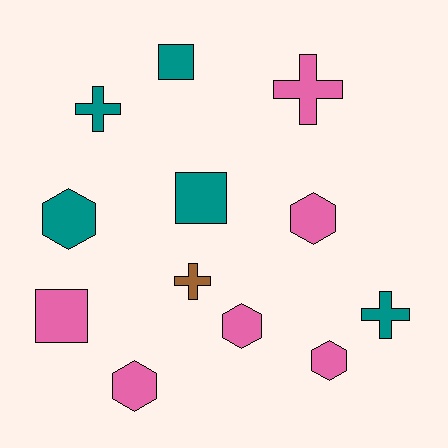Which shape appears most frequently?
Hexagon, with 5 objects.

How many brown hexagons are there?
There are no brown hexagons.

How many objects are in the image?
There are 12 objects.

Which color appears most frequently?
Pink, with 6 objects.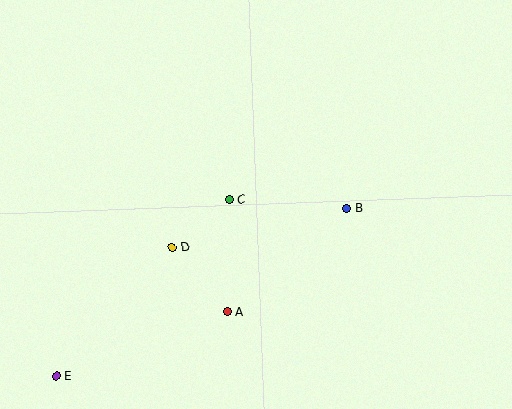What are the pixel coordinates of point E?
Point E is at (57, 376).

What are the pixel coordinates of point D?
Point D is at (172, 247).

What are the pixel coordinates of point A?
Point A is at (227, 312).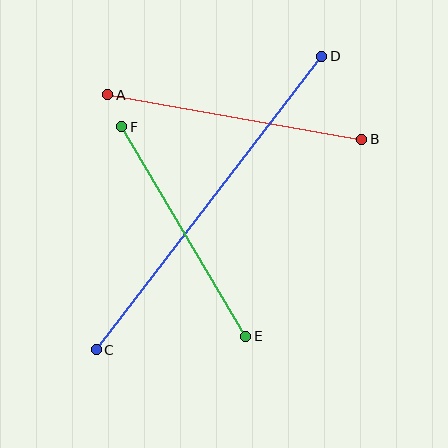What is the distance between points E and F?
The distance is approximately 244 pixels.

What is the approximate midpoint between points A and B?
The midpoint is at approximately (235, 117) pixels.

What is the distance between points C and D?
The distance is approximately 370 pixels.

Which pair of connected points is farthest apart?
Points C and D are farthest apart.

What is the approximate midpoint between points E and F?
The midpoint is at approximately (184, 232) pixels.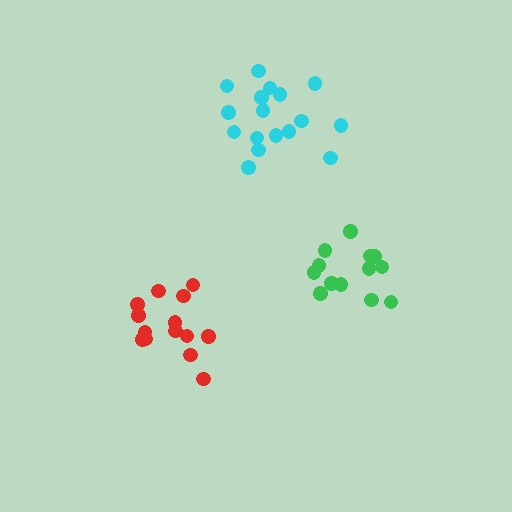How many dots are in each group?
Group 1: 14 dots, Group 2: 13 dots, Group 3: 18 dots (45 total).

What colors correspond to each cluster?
The clusters are colored: red, green, cyan.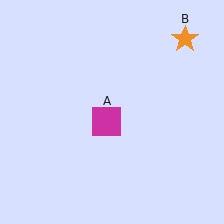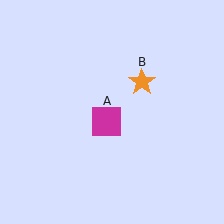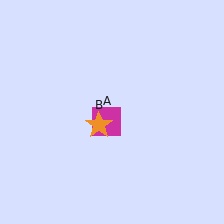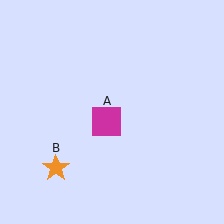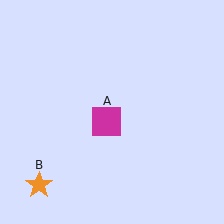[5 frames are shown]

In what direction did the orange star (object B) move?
The orange star (object B) moved down and to the left.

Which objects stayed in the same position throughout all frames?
Magenta square (object A) remained stationary.